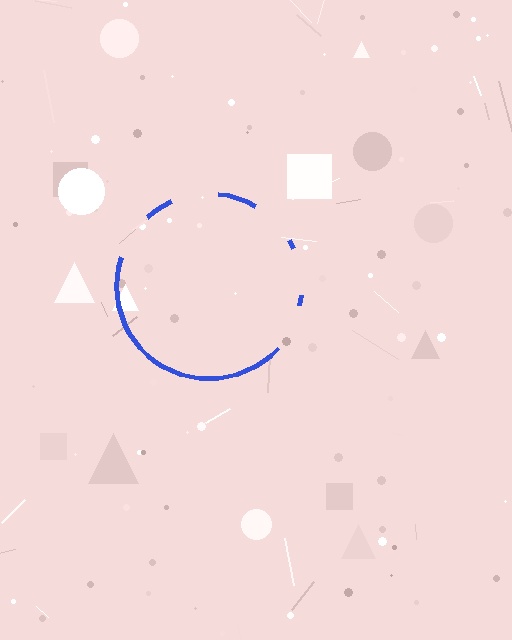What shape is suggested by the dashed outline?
The dashed outline suggests a circle.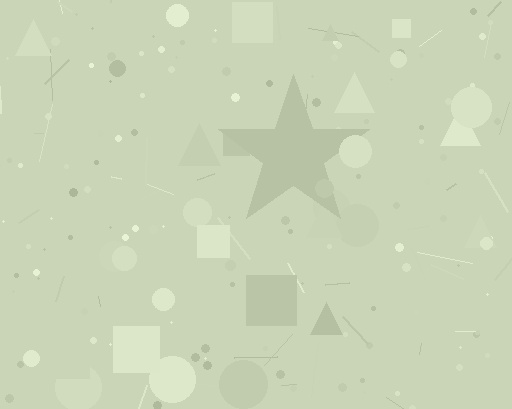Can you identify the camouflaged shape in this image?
The camouflaged shape is a star.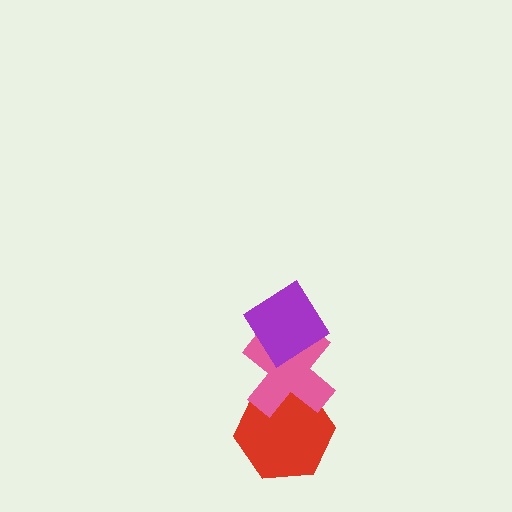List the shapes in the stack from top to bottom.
From top to bottom: the purple diamond, the pink cross, the red hexagon.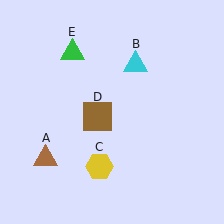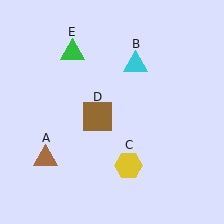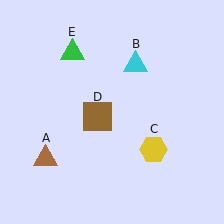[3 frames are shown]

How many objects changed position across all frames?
1 object changed position: yellow hexagon (object C).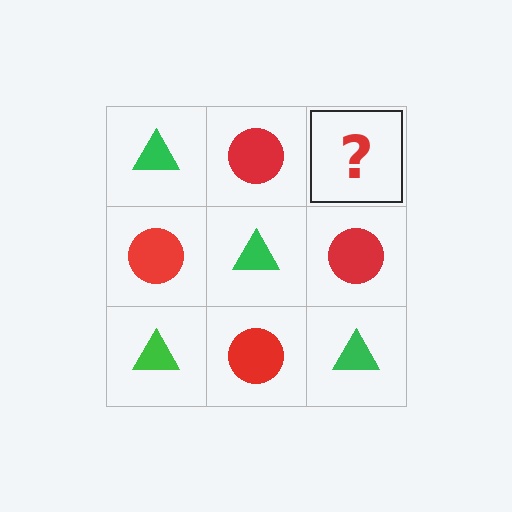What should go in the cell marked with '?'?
The missing cell should contain a green triangle.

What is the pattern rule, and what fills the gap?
The rule is that it alternates green triangle and red circle in a checkerboard pattern. The gap should be filled with a green triangle.